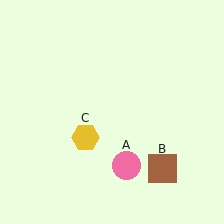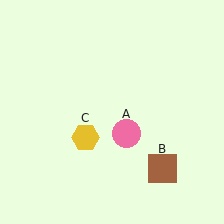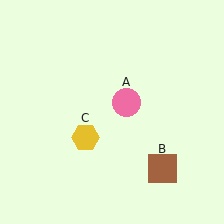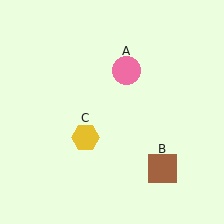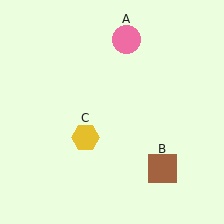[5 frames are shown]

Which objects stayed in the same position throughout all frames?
Brown square (object B) and yellow hexagon (object C) remained stationary.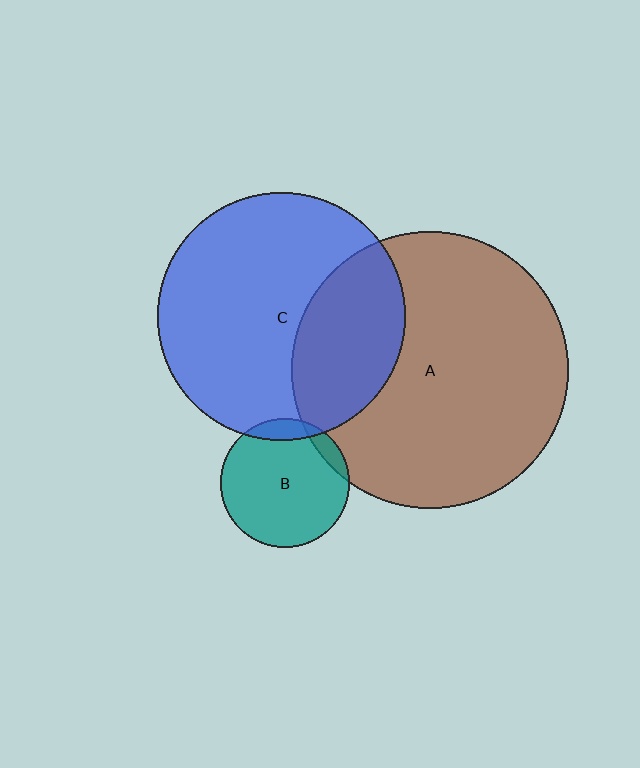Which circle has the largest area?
Circle A (brown).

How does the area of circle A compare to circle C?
Approximately 1.2 times.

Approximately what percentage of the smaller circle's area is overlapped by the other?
Approximately 30%.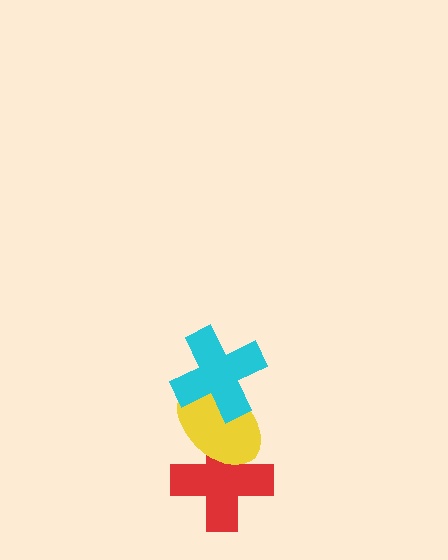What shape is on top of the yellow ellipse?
The cyan cross is on top of the yellow ellipse.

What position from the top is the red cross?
The red cross is 3rd from the top.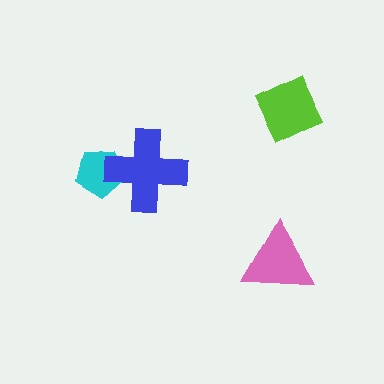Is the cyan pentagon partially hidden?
Yes, it is partially covered by another shape.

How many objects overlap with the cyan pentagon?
1 object overlaps with the cyan pentagon.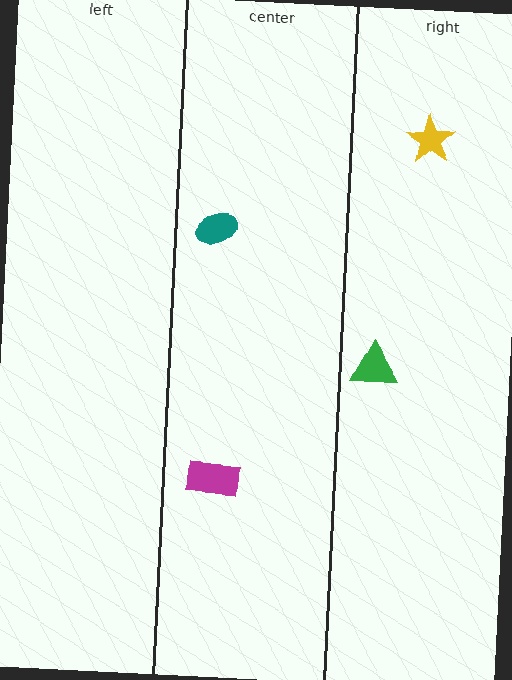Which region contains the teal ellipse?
The center region.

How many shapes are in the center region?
2.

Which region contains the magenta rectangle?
The center region.